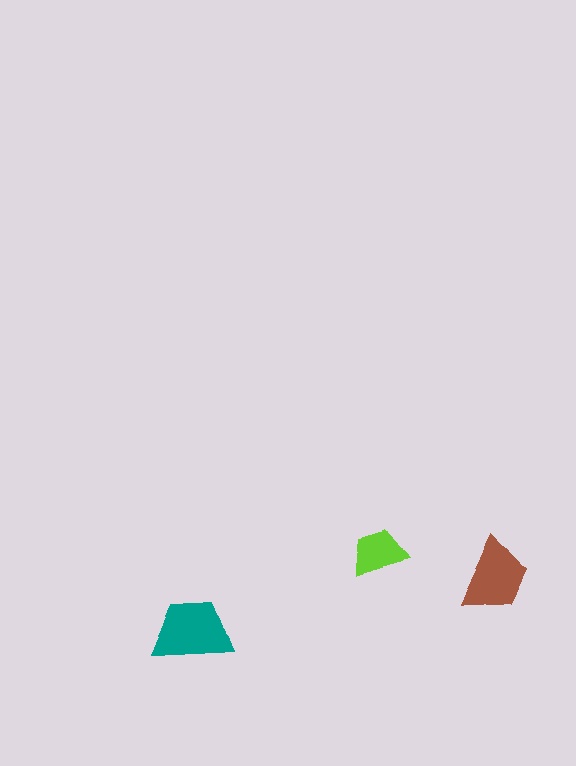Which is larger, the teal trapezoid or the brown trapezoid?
The teal one.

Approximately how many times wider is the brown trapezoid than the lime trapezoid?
About 1.5 times wider.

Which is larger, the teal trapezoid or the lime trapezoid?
The teal one.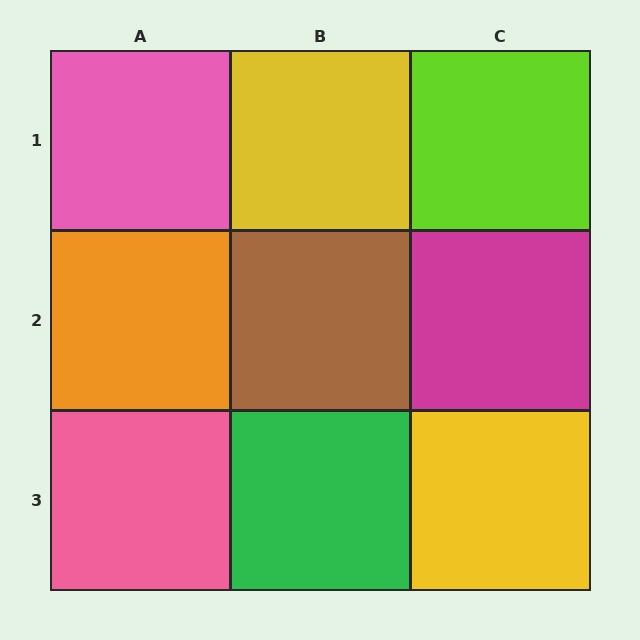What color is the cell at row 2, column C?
Magenta.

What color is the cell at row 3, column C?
Yellow.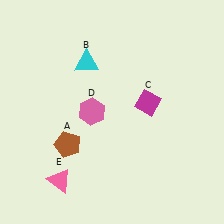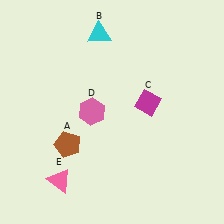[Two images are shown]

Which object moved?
The cyan triangle (B) moved up.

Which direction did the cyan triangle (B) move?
The cyan triangle (B) moved up.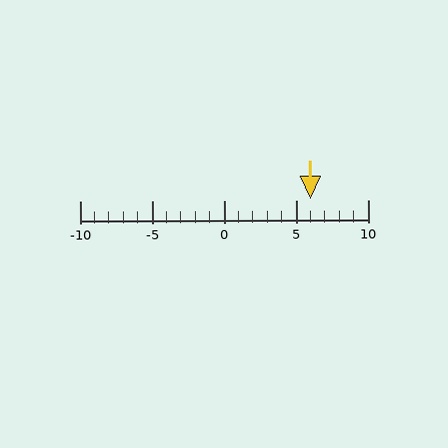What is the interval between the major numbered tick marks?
The major tick marks are spaced 5 units apart.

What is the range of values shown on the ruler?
The ruler shows values from -10 to 10.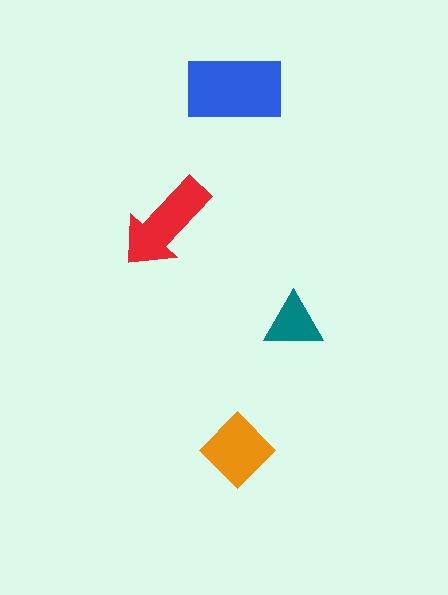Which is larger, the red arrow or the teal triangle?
The red arrow.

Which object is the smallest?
The teal triangle.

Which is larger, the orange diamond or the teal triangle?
The orange diamond.